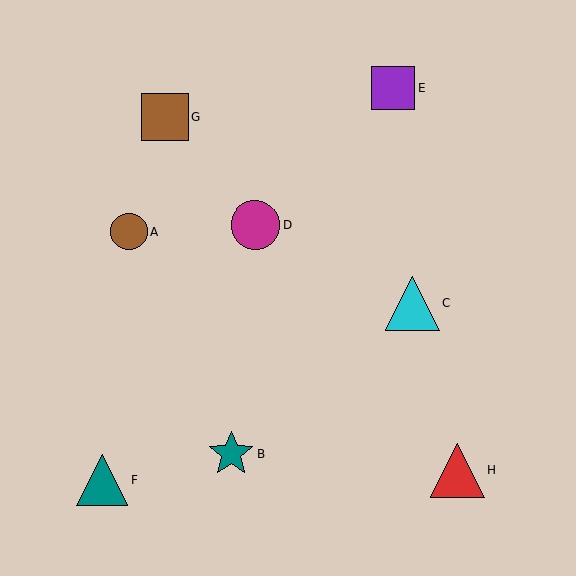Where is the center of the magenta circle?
The center of the magenta circle is at (255, 225).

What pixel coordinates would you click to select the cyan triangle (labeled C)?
Click at (412, 304) to select the cyan triangle C.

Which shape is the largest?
The red triangle (labeled H) is the largest.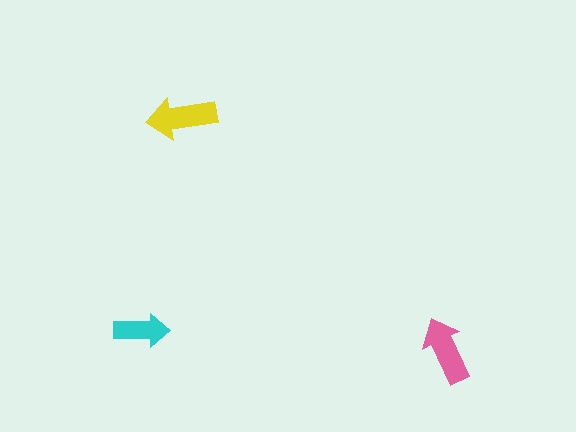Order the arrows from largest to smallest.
the yellow one, the pink one, the cyan one.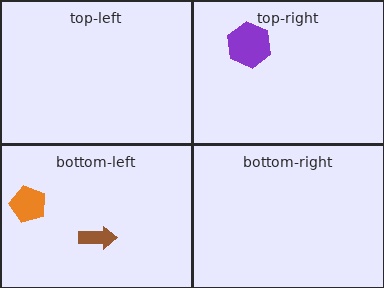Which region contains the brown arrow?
The bottom-left region.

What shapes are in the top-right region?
The purple hexagon.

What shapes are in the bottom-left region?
The brown arrow, the orange pentagon.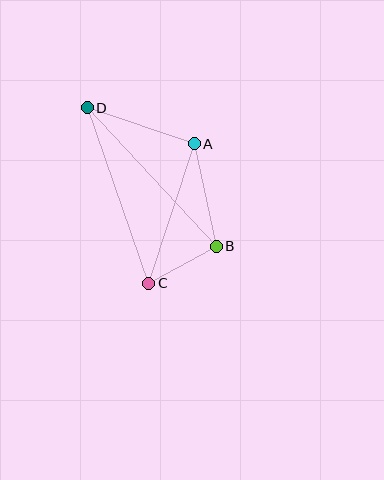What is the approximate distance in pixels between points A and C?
The distance between A and C is approximately 147 pixels.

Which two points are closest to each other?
Points B and C are closest to each other.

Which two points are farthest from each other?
Points B and D are farthest from each other.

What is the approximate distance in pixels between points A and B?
The distance between A and B is approximately 105 pixels.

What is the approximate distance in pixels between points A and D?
The distance between A and D is approximately 113 pixels.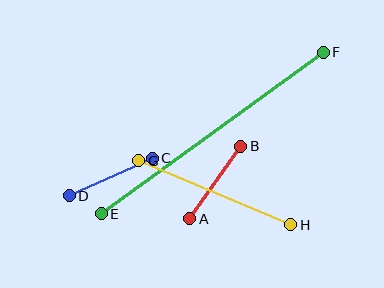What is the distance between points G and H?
The distance is approximately 165 pixels.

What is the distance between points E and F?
The distance is approximately 275 pixels.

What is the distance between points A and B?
The distance is approximately 89 pixels.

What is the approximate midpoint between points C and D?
The midpoint is at approximately (111, 177) pixels.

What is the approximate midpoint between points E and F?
The midpoint is at approximately (212, 133) pixels.